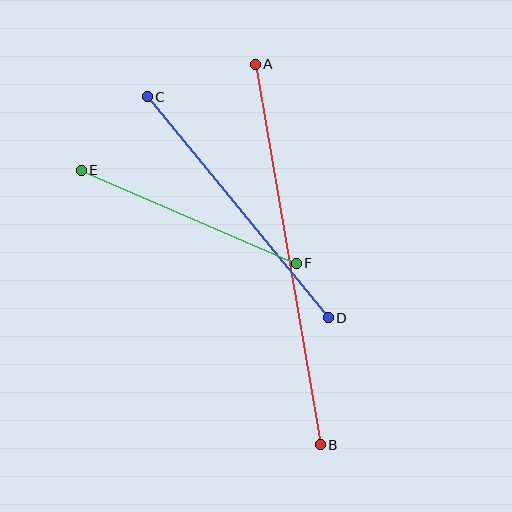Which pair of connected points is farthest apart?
Points A and B are farthest apart.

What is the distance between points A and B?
The distance is approximately 386 pixels.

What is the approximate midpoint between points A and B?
The midpoint is at approximately (288, 255) pixels.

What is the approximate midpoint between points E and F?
The midpoint is at approximately (189, 217) pixels.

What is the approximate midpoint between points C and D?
The midpoint is at approximately (238, 207) pixels.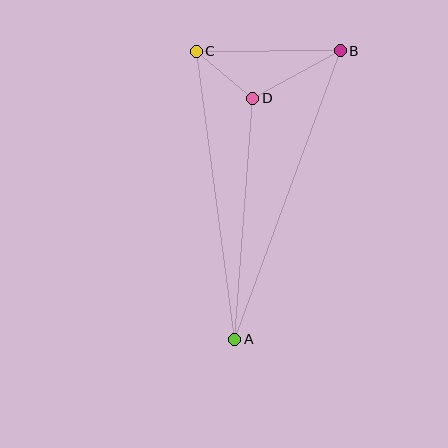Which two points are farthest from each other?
Points A and B are farthest from each other.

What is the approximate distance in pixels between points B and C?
The distance between B and C is approximately 144 pixels.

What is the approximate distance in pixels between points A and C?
The distance between A and C is approximately 291 pixels.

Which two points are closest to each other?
Points C and D are closest to each other.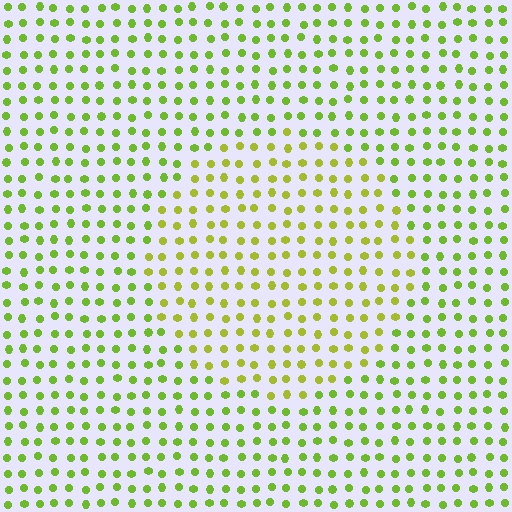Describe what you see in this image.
The image is filled with small lime elements in a uniform arrangement. A circle-shaped region is visible where the elements are tinted to a slightly different hue, forming a subtle color boundary.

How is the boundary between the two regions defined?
The boundary is defined purely by a slight shift in hue (about 23 degrees). Spacing, size, and orientation are identical on both sides.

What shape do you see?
I see a circle.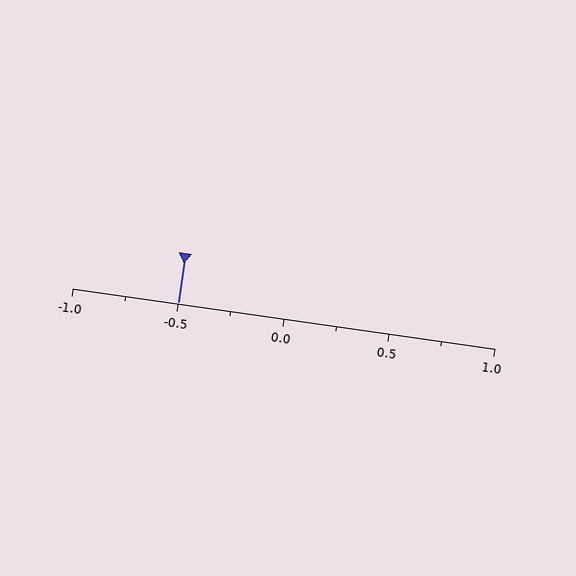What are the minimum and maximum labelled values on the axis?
The axis runs from -1.0 to 1.0.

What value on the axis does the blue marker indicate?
The marker indicates approximately -0.5.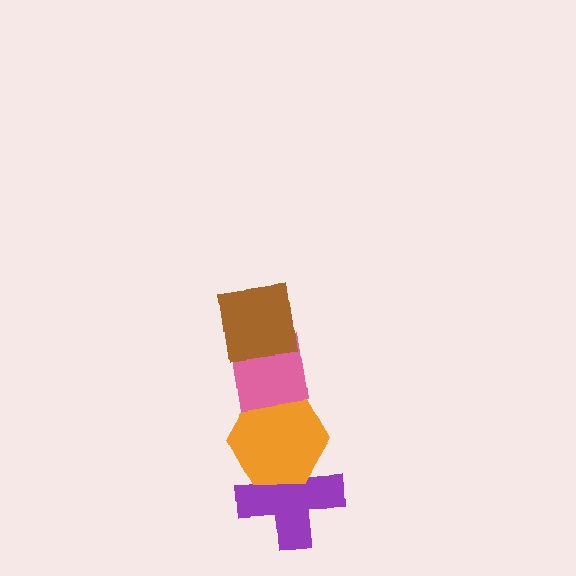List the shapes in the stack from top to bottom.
From top to bottom: the brown square, the pink square, the orange hexagon, the purple cross.